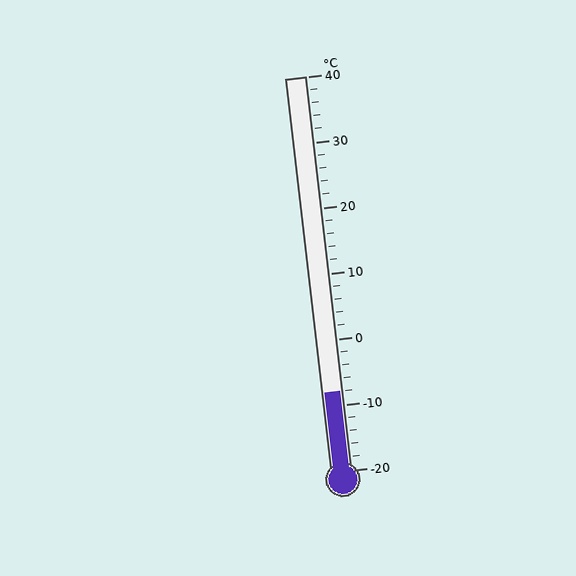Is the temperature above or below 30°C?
The temperature is below 30°C.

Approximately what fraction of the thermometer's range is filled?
The thermometer is filled to approximately 20% of its range.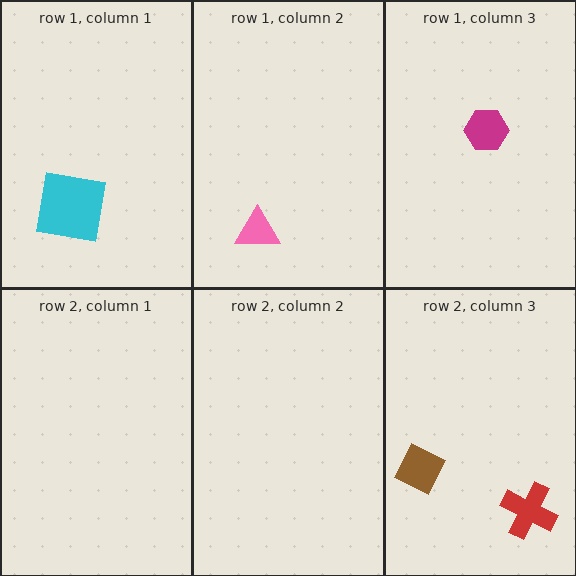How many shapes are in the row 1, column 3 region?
1.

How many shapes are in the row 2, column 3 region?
2.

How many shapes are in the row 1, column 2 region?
1.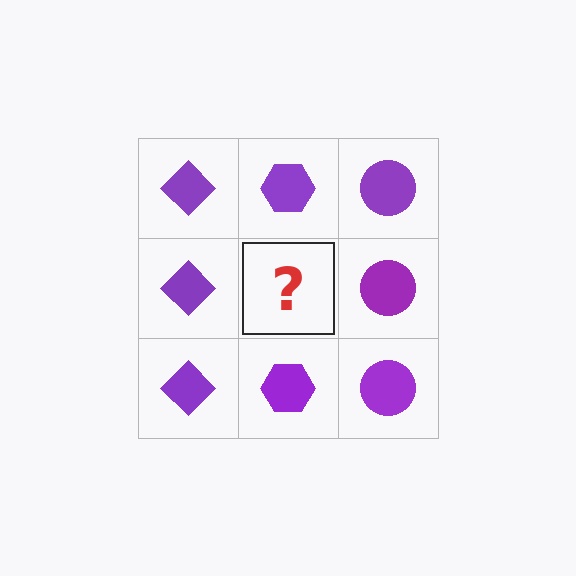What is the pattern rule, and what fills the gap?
The rule is that each column has a consistent shape. The gap should be filled with a purple hexagon.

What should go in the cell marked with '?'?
The missing cell should contain a purple hexagon.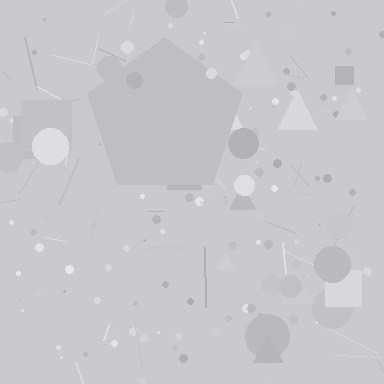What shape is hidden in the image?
A pentagon is hidden in the image.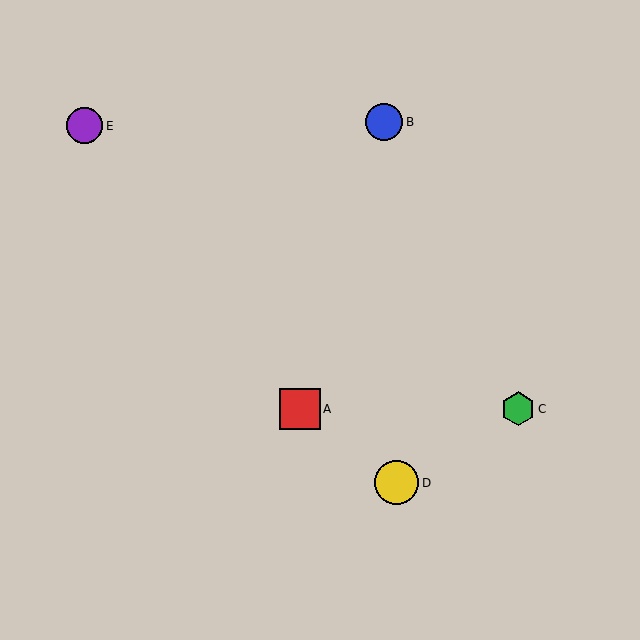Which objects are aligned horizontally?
Objects A, C are aligned horizontally.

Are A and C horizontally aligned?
Yes, both are at y≈409.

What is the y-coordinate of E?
Object E is at y≈126.